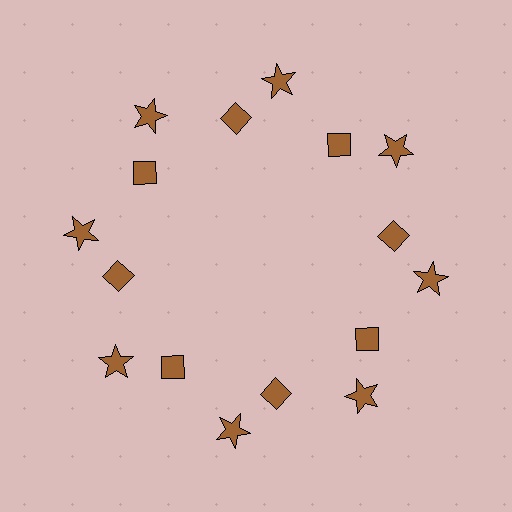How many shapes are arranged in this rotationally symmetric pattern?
There are 16 shapes, arranged in 8 groups of 2.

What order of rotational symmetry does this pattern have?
This pattern has 8-fold rotational symmetry.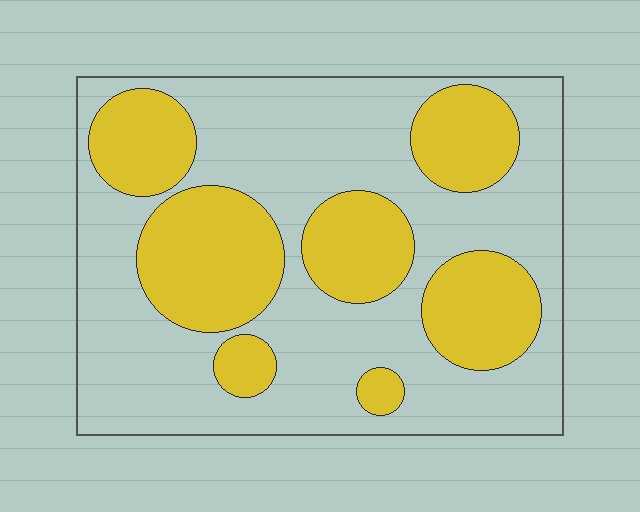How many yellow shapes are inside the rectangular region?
7.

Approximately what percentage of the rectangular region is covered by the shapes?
Approximately 35%.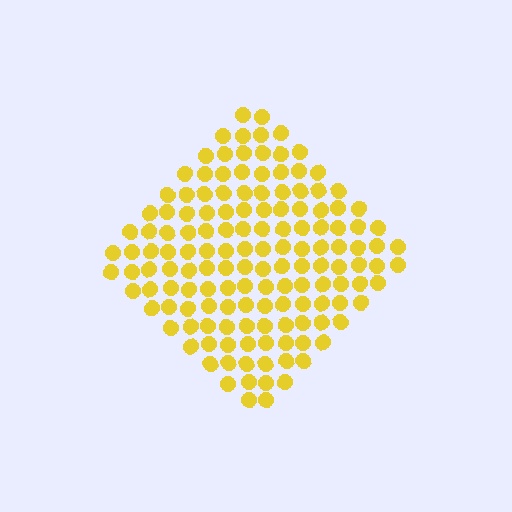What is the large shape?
The large shape is a diamond.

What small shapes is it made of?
It is made of small circles.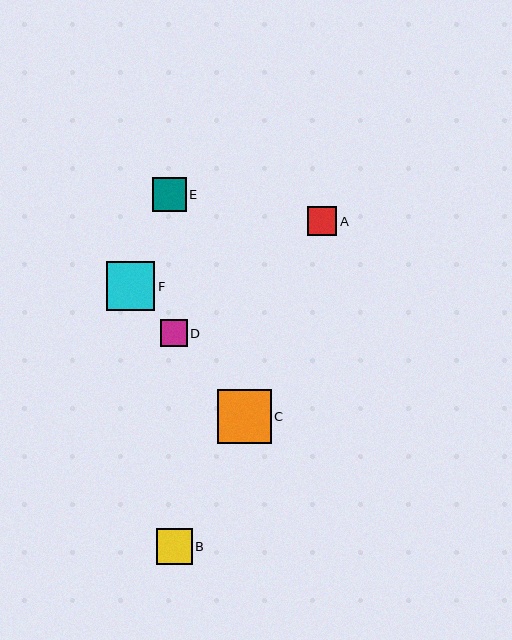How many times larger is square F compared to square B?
Square F is approximately 1.4 times the size of square B.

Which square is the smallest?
Square D is the smallest with a size of approximately 27 pixels.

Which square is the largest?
Square C is the largest with a size of approximately 54 pixels.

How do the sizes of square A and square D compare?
Square A and square D are approximately the same size.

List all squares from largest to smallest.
From largest to smallest: C, F, B, E, A, D.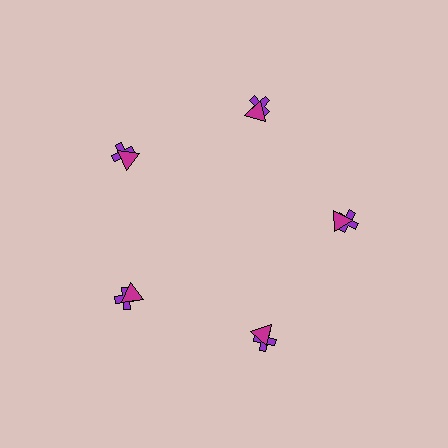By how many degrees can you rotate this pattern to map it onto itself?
The pattern maps onto itself every 72 degrees of rotation.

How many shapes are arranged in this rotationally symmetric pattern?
There are 10 shapes, arranged in 5 groups of 2.